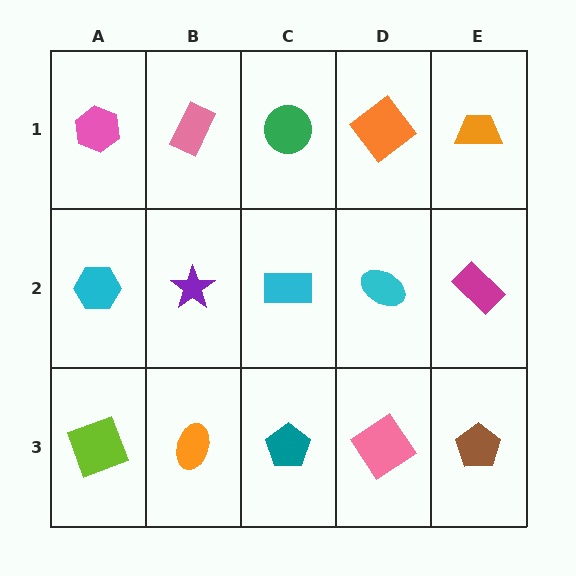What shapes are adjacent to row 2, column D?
An orange diamond (row 1, column D), a pink diamond (row 3, column D), a cyan rectangle (row 2, column C), a magenta rectangle (row 2, column E).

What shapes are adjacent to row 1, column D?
A cyan ellipse (row 2, column D), a green circle (row 1, column C), an orange trapezoid (row 1, column E).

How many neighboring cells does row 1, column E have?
2.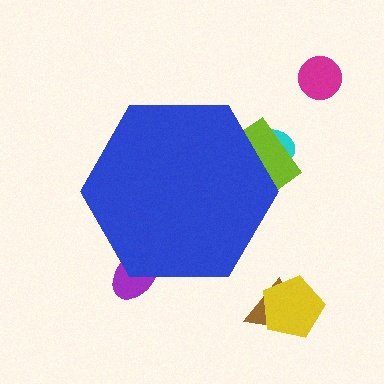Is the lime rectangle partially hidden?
Yes, the lime rectangle is partially hidden behind the blue hexagon.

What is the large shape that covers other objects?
A blue hexagon.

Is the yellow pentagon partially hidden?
No, the yellow pentagon is fully visible.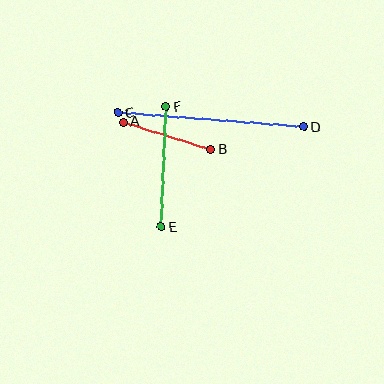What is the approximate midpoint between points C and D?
The midpoint is at approximately (211, 120) pixels.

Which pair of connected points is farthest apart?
Points C and D are farthest apart.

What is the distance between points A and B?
The distance is approximately 92 pixels.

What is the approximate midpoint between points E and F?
The midpoint is at approximately (164, 167) pixels.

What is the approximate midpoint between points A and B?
The midpoint is at approximately (167, 136) pixels.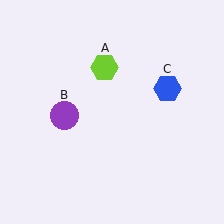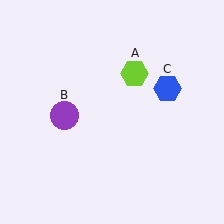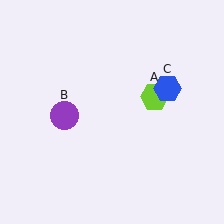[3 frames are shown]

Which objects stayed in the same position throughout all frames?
Purple circle (object B) and blue hexagon (object C) remained stationary.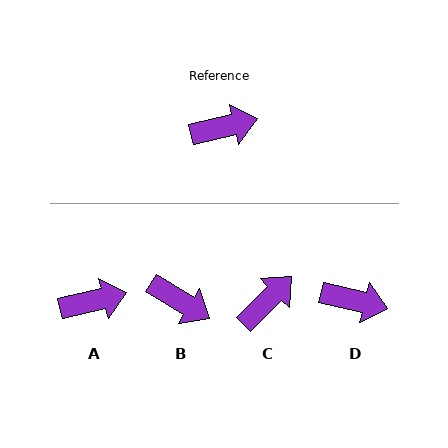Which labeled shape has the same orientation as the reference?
A.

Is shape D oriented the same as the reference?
No, it is off by about 27 degrees.